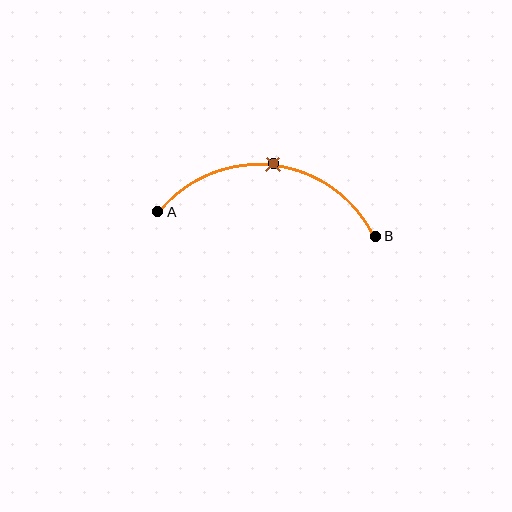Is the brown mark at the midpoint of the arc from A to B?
Yes. The brown mark lies on the arc at equal arc-length from both A and B — it is the arc midpoint.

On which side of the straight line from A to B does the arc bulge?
The arc bulges above the straight line connecting A and B.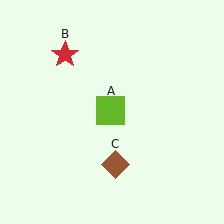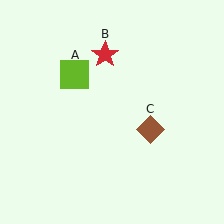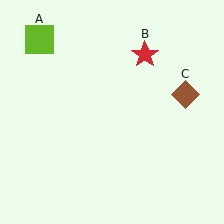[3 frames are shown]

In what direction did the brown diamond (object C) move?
The brown diamond (object C) moved up and to the right.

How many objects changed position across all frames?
3 objects changed position: lime square (object A), red star (object B), brown diamond (object C).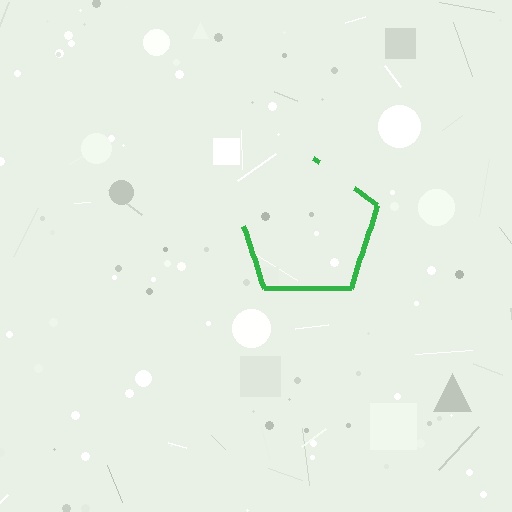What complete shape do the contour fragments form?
The contour fragments form a pentagon.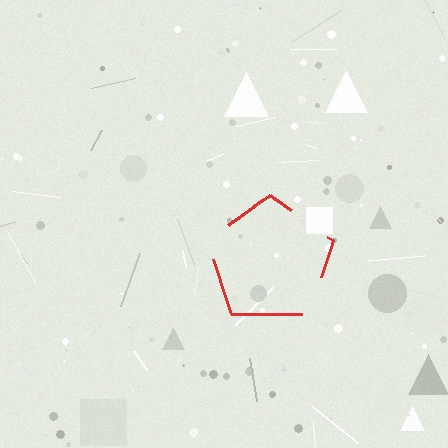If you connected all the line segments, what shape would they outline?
They would outline a pentagon.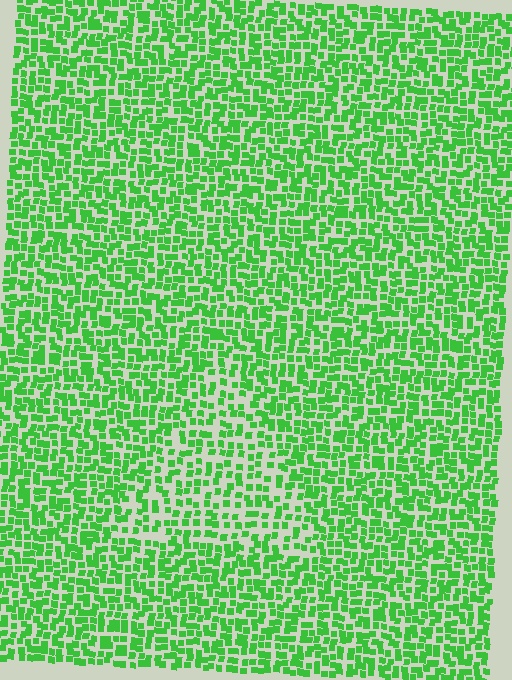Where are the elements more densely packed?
The elements are more densely packed outside the triangle boundary.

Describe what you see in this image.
The image contains small green elements arranged at two different densities. A triangle-shaped region is visible where the elements are less densely packed than the surrounding area.